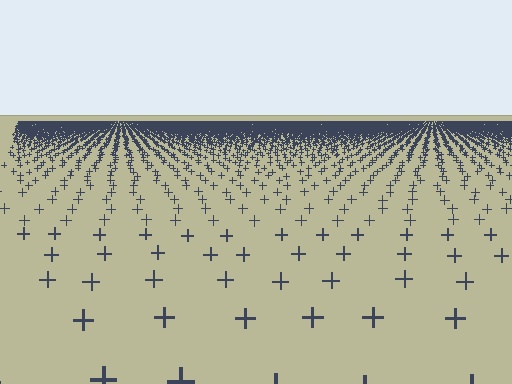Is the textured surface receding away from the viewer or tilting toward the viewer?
The surface is receding away from the viewer. Texture elements get smaller and denser toward the top.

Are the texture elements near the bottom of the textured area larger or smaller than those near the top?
Larger. Near the bottom, elements are closer to the viewer and appear at a bigger on-screen size.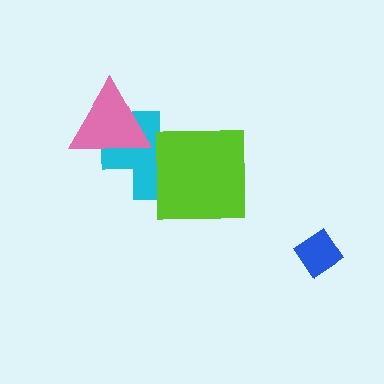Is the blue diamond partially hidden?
No, no other shape covers it.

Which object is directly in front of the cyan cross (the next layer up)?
The lime square is directly in front of the cyan cross.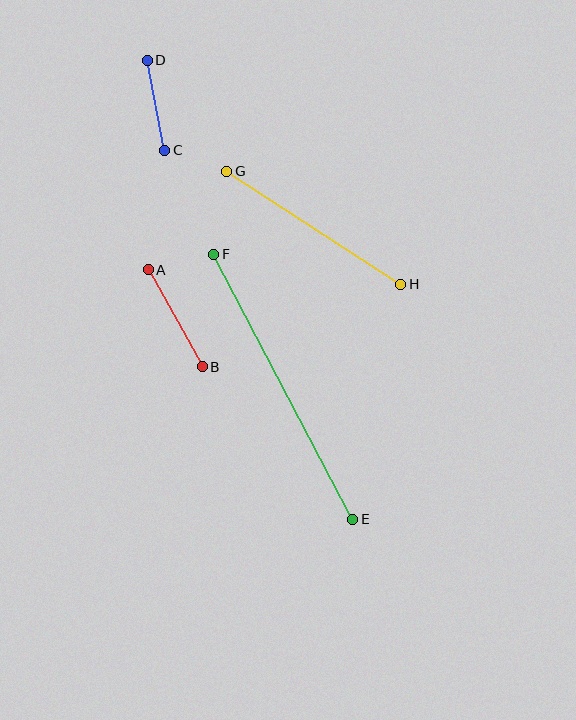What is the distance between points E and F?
The distance is approximately 299 pixels.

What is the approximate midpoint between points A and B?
The midpoint is at approximately (175, 318) pixels.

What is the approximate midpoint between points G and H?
The midpoint is at approximately (314, 228) pixels.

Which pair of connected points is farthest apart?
Points E and F are farthest apart.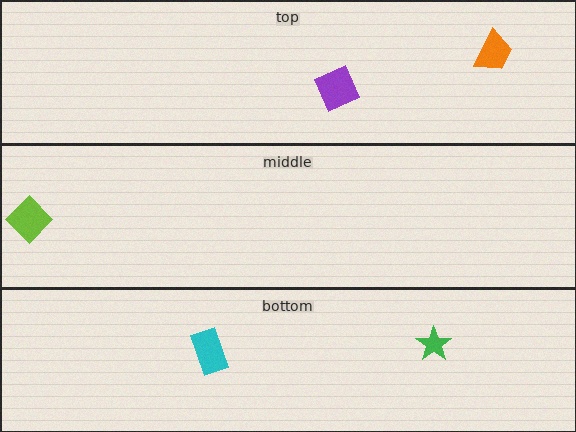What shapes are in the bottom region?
The cyan rectangle, the green star.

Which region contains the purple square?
The top region.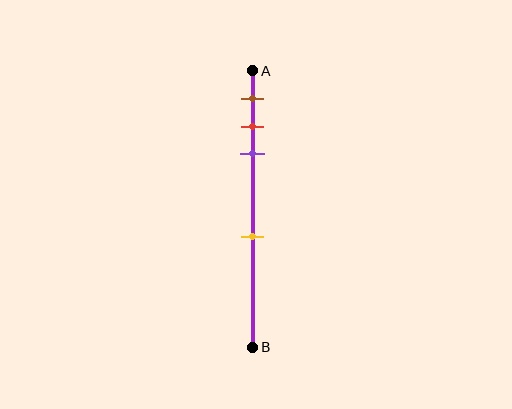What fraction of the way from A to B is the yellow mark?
The yellow mark is approximately 60% (0.6) of the way from A to B.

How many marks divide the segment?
There are 4 marks dividing the segment.